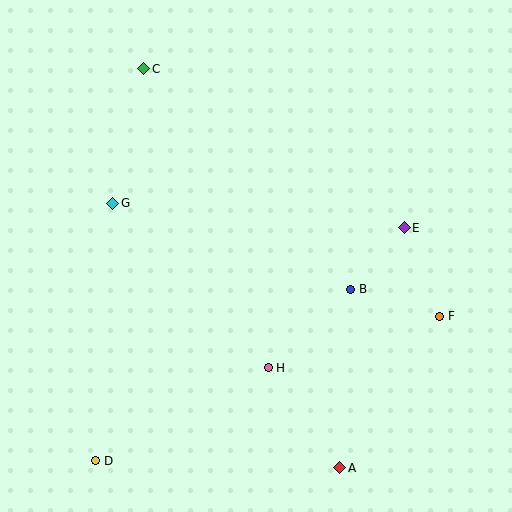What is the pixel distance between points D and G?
The distance between D and G is 258 pixels.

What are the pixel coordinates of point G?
Point G is at (113, 203).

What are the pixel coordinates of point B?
Point B is at (351, 289).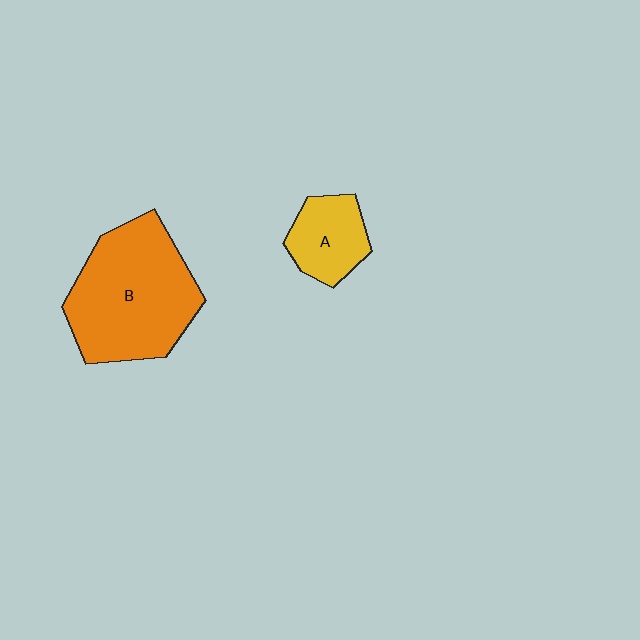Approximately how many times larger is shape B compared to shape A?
Approximately 2.6 times.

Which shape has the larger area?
Shape B (orange).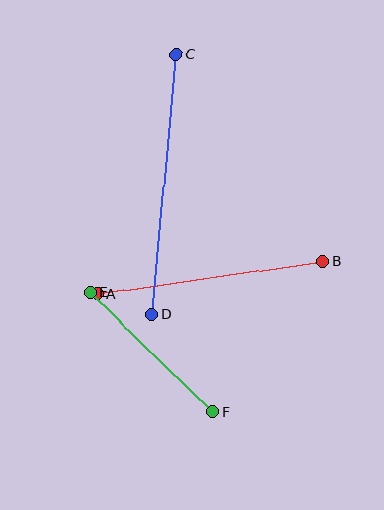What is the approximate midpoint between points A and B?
The midpoint is at approximately (210, 277) pixels.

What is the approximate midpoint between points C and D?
The midpoint is at approximately (164, 184) pixels.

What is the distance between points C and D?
The distance is approximately 261 pixels.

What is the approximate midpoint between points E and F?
The midpoint is at approximately (151, 352) pixels.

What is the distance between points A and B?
The distance is approximately 229 pixels.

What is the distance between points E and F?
The distance is approximately 171 pixels.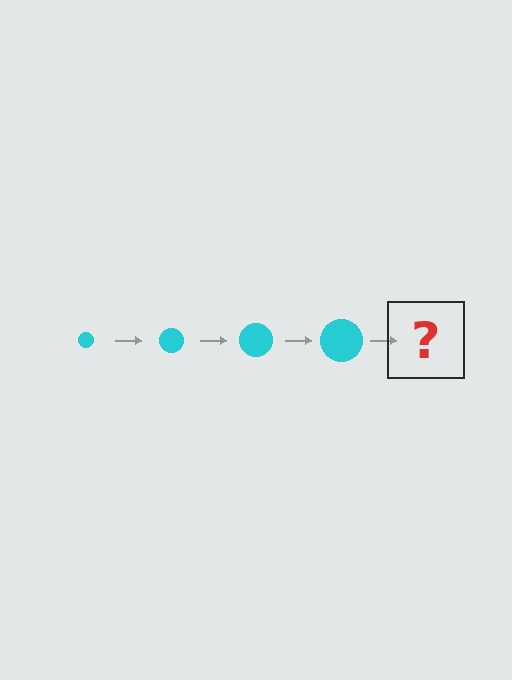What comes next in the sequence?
The next element should be a cyan circle, larger than the previous one.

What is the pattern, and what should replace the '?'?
The pattern is that the circle gets progressively larger each step. The '?' should be a cyan circle, larger than the previous one.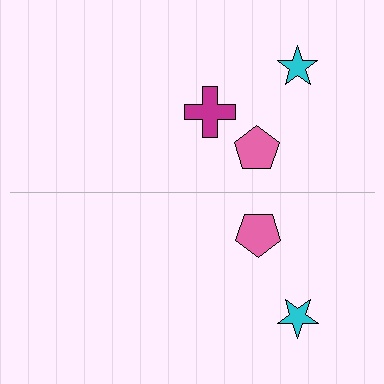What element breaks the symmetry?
A magenta cross is missing from the bottom side.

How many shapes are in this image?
There are 5 shapes in this image.